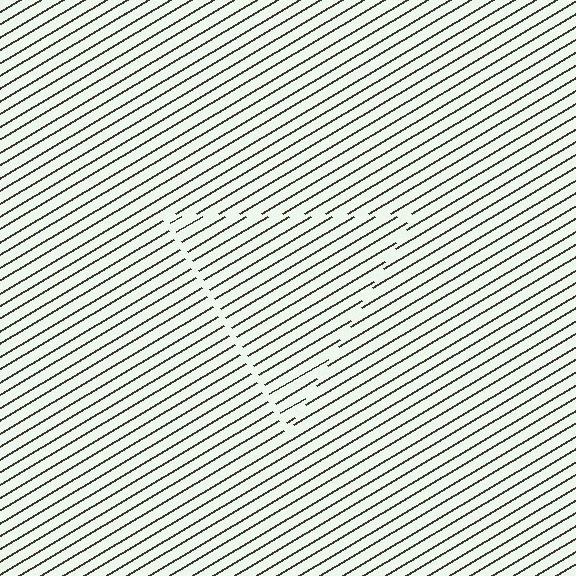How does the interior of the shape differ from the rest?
The interior of the shape contains the same grating, shifted by half a period — the contour is defined by the phase discontinuity where line-ends from the inner and outer gratings abut.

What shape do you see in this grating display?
An illusory triangle. The interior of the shape contains the same grating, shifted by half a period — the contour is defined by the phase discontinuity where line-ends from the inner and outer gratings abut.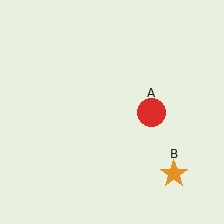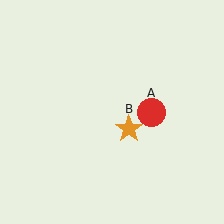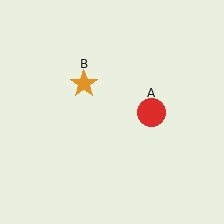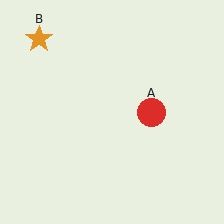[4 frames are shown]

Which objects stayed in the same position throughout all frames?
Red circle (object A) remained stationary.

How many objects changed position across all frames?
1 object changed position: orange star (object B).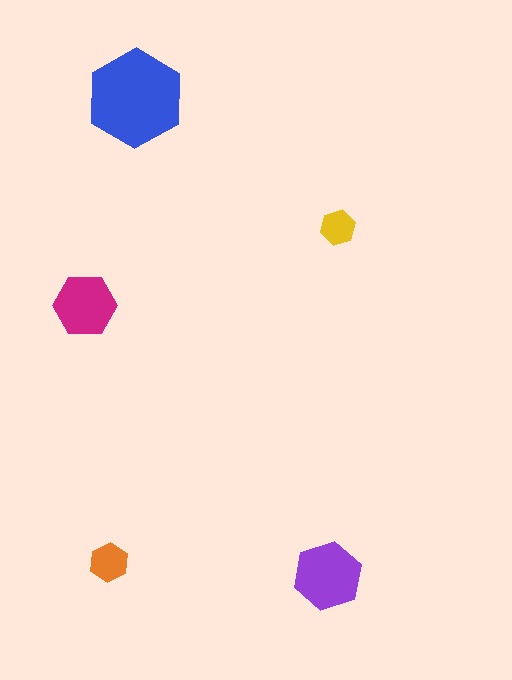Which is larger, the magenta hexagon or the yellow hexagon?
The magenta one.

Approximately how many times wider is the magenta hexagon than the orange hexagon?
About 1.5 times wider.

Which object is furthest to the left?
The magenta hexagon is leftmost.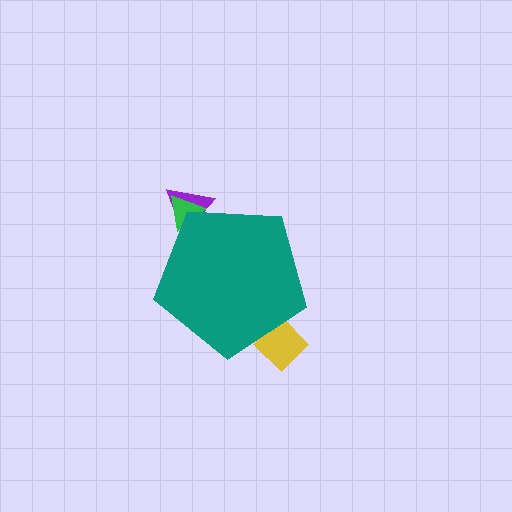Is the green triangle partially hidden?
Yes, the green triangle is partially hidden behind the teal pentagon.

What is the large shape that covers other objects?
A teal pentagon.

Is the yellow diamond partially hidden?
Yes, the yellow diamond is partially hidden behind the teal pentagon.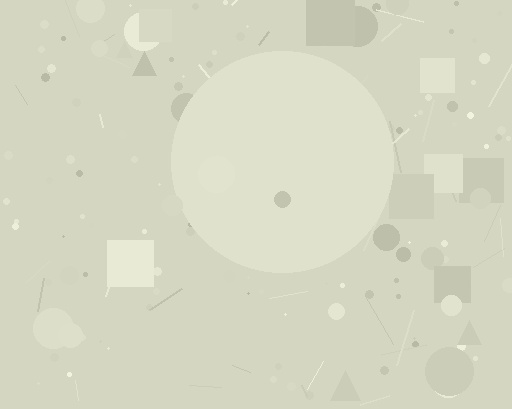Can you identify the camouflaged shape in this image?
The camouflaged shape is a circle.